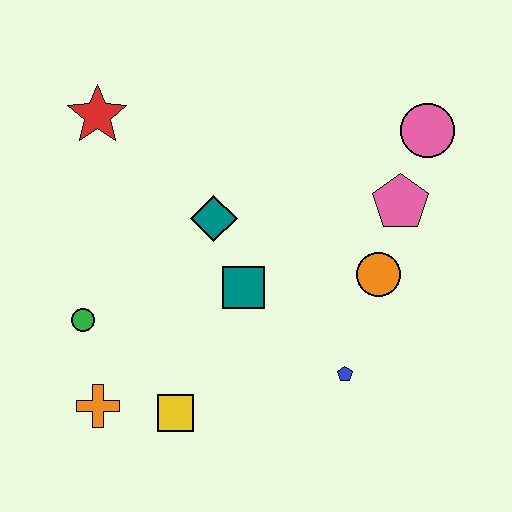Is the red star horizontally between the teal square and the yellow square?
No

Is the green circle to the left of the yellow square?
Yes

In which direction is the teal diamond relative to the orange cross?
The teal diamond is above the orange cross.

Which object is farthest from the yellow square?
The pink circle is farthest from the yellow square.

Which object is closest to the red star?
The teal diamond is closest to the red star.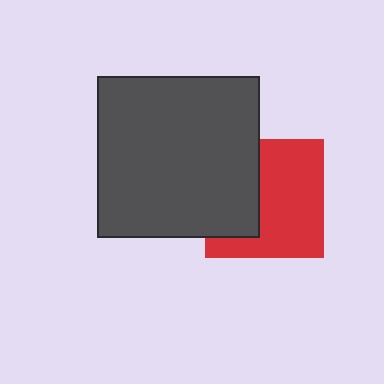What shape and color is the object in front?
The object in front is a dark gray square.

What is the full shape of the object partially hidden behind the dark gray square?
The partially hidden object is a red square.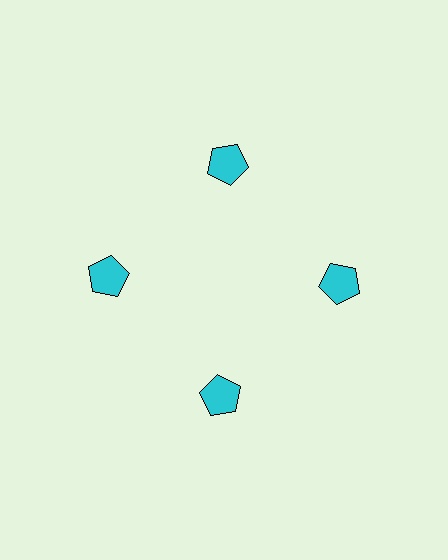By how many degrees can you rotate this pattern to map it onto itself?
The pattern maps onto itself every 90 degrees of rotation.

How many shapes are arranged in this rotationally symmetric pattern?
There are 4 shapes, arranged in 4 groups of 1.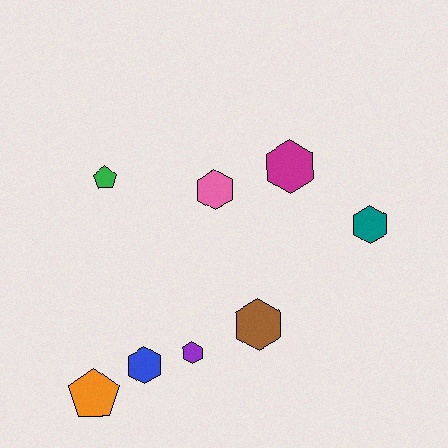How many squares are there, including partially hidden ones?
There are no squares.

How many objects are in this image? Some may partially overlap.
There are 8 objects.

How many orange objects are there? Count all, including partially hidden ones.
There is 1 orange object.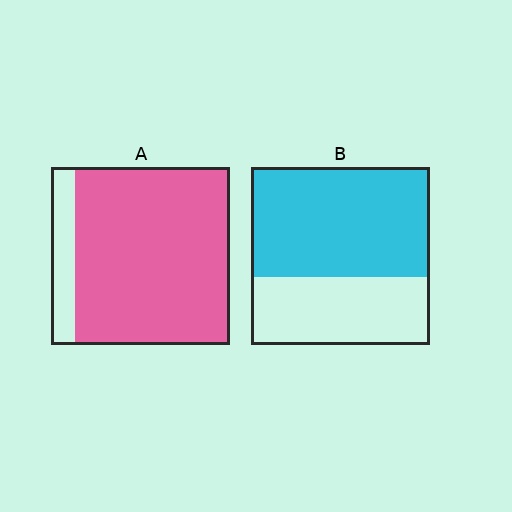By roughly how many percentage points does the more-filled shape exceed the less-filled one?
By roughly 25 percentage points (A over B).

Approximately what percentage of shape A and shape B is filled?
A is approximately 85% and B is approximately 60%.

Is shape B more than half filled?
Yes.